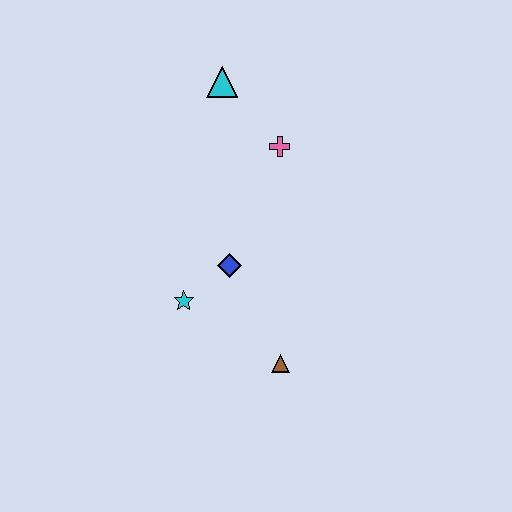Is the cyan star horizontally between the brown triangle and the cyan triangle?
No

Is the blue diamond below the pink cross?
Yes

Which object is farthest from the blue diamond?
The cyan triangle is farthest from the blue diamond.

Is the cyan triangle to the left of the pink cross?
Yes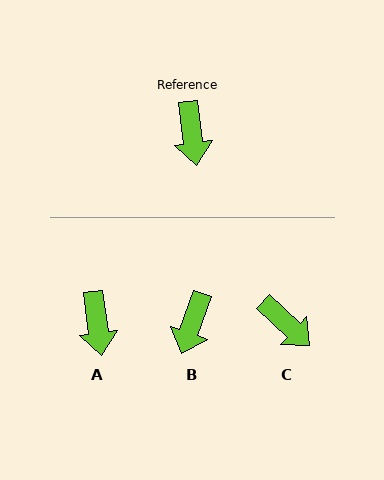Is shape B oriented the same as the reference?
No, it is off by about 26 degrees.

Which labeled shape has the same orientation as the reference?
A.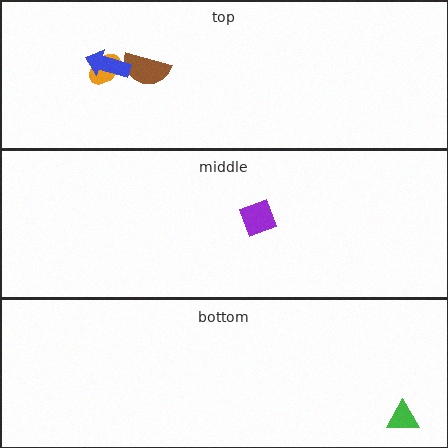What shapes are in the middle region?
The purple diamond.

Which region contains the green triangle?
The bottom region.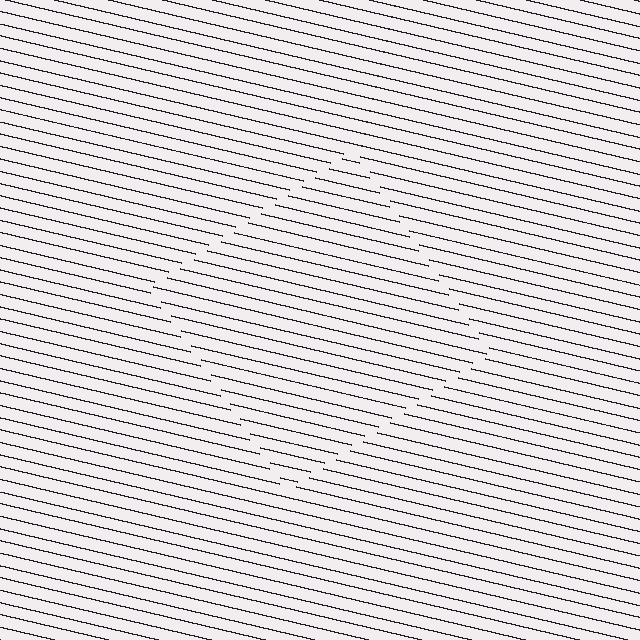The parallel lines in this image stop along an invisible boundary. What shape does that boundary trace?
An illusory square. The interior of the shape contains the same grating, shifted by half a period — the contour is defined by the phase discontinuity where line-ends from the inner and outer gratings abut.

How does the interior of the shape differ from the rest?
The interior of the shape contains the same grating, shifted by half a period — the contour is defined by the phase discontinuity where line-ends from the inner and outer gratings abut.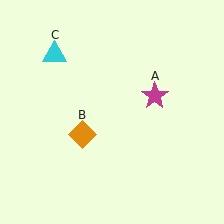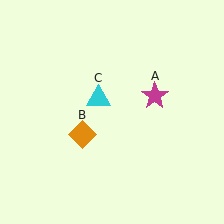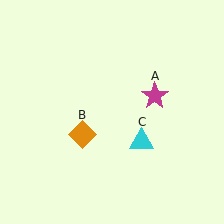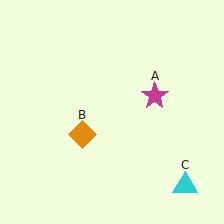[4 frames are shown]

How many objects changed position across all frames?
1 object changed position: cyan triangle (object C).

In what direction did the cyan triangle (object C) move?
The cyan triangle (object C) moved down and to the right.